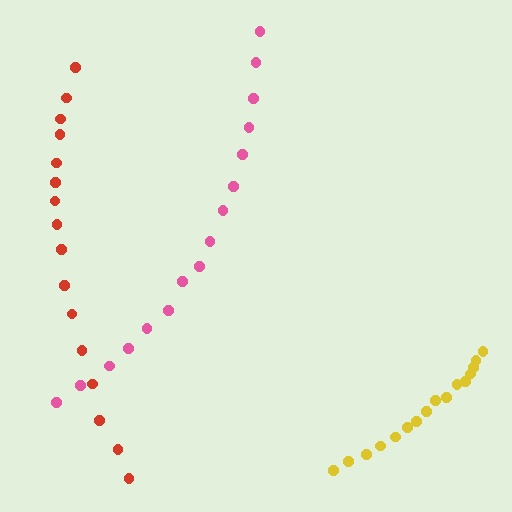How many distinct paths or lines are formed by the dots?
There are 3 distinct paths.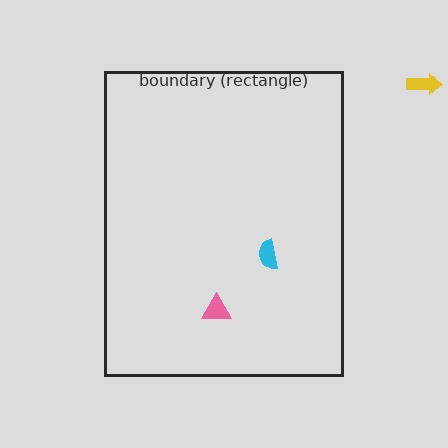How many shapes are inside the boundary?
2 inside, 1 outside.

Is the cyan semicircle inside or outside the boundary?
Inside.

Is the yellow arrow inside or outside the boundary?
Outside.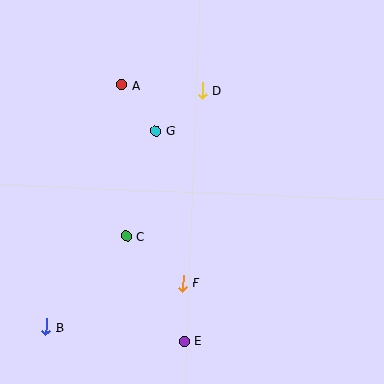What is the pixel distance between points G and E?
The distance between G and E is 212 pixels.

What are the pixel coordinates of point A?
Point A is at (122, 85).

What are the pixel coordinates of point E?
Point E is at (185, 341).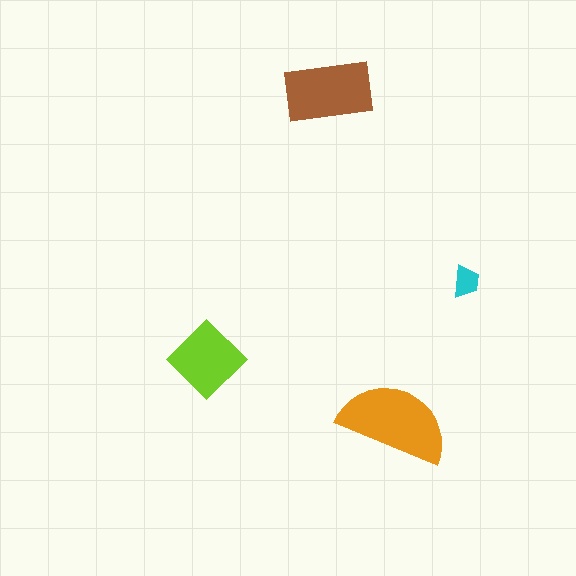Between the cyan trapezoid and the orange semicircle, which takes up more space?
The orange semicircle.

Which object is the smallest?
The cyan trapezoid.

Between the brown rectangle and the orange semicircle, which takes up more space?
The orange semicircle.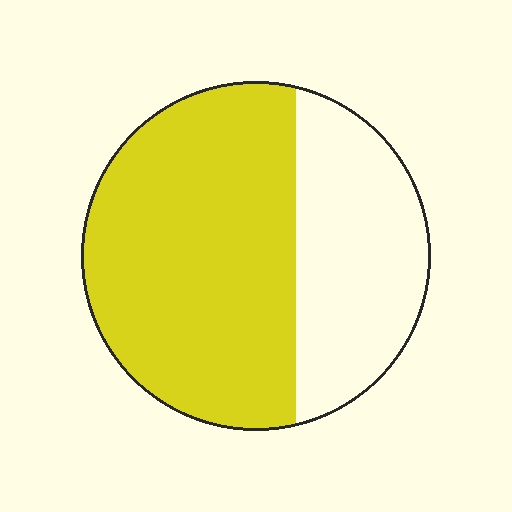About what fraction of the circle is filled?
About five eighths (5/8).